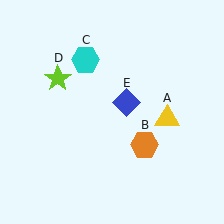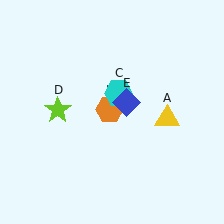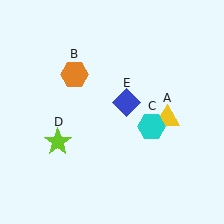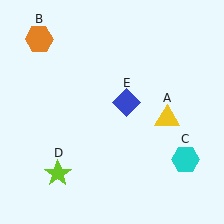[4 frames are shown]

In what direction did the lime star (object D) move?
The lime star (object D) moved down.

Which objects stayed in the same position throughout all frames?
Yellow triangle (object A) and blue diamond (object E) remained stationary.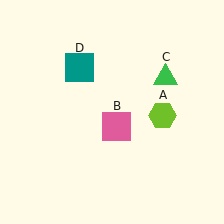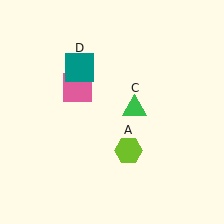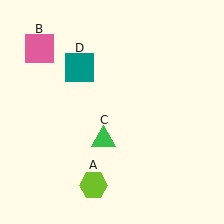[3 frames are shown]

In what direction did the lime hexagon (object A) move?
The lime hexagon (object A) moved down and to the left.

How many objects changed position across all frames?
3 objects changed position: lime hexagon (object A), pink square (object B), green triangle (object C).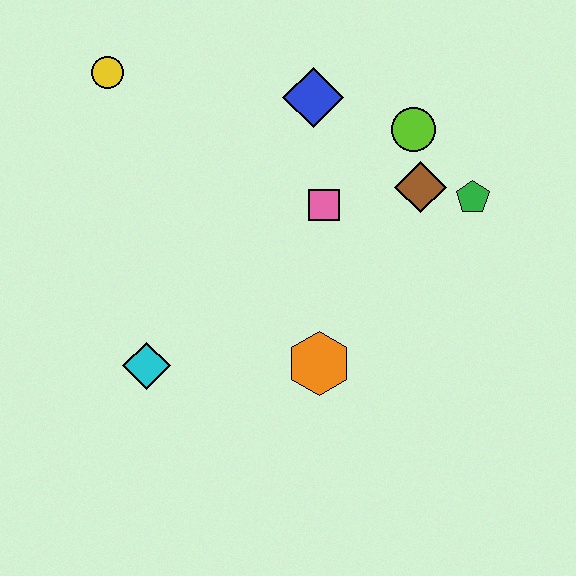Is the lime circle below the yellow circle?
Yes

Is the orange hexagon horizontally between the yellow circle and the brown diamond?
Yes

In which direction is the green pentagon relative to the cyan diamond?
The green pentagon is to the right of the cyan diamond.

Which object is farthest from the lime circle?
The cyan diamond is farthest from the lime circle.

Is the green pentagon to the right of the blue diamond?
Yes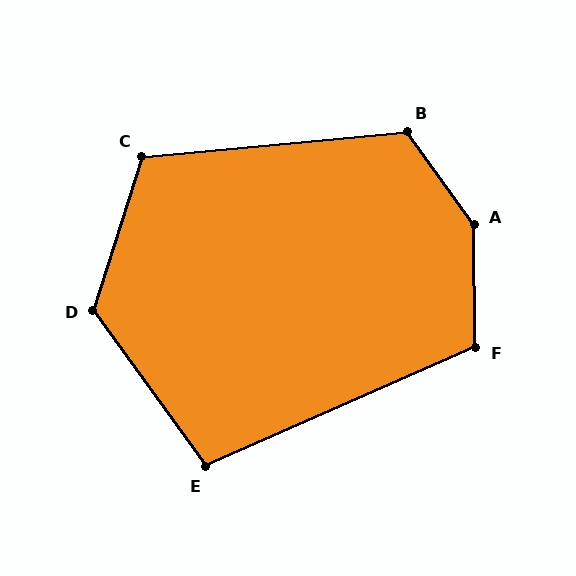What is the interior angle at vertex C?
Approximately 113 degrees (obtuse).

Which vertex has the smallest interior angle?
E, at approximately 102 degrees.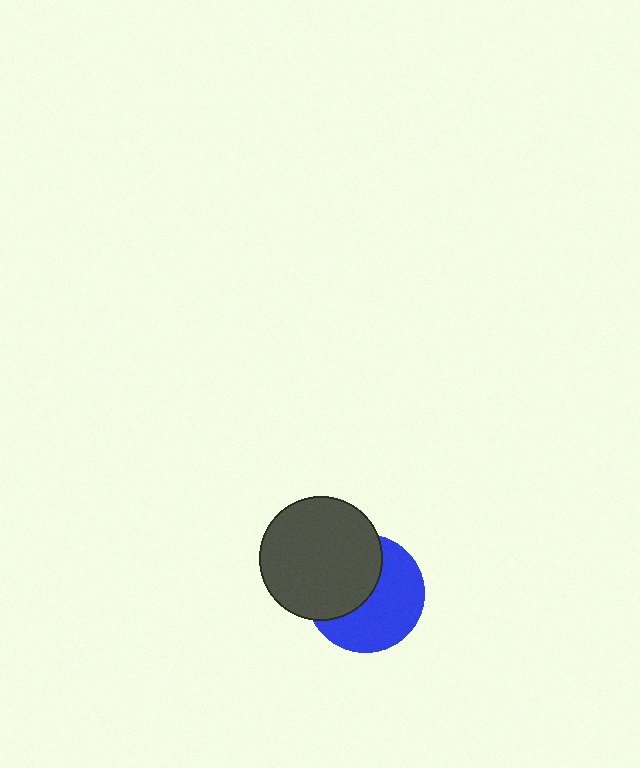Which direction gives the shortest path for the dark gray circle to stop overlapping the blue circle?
Moving toward the upper-left gives the shortest separation.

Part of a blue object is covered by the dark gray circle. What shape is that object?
It is a circle.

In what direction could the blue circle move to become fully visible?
The blue circle could move toward the lower-right. That would shift it out from behind the dark gray circle entirely.